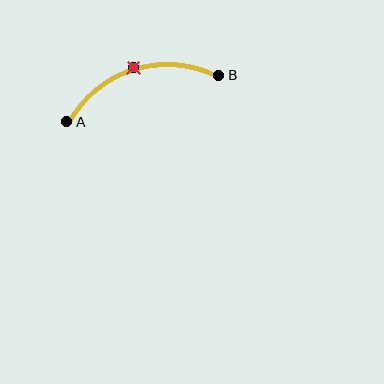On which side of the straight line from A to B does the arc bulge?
The arc bulges above the straight line connecting A and B.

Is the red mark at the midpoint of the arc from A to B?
Yes. The red mark lies on the arc at equal arc-length from both A and B — it is the arc midpoint.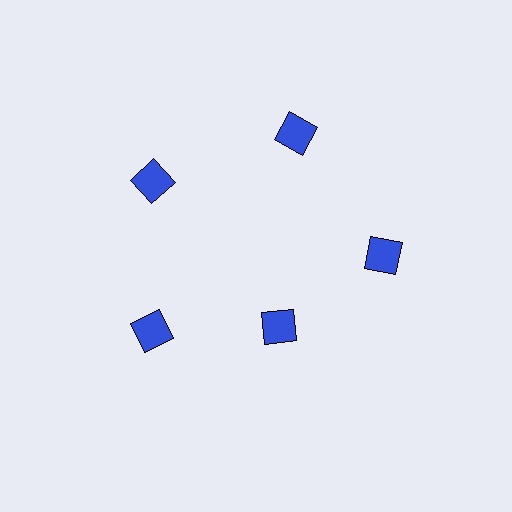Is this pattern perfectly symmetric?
No. The 5 blue diamonds are arranged in a ring, but one element near the 5 o'clock position is pulled inward toward the center, breaking the 5-fold rotational symmetry.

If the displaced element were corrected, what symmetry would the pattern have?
It would have 5-fold rotational symmetry — the pattern would map onto itself every 72 degrees.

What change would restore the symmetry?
The symmetry would be restored by moving it outward, back onto the ring so that all 5 diamonds sit at equal angles and equal distance from the center.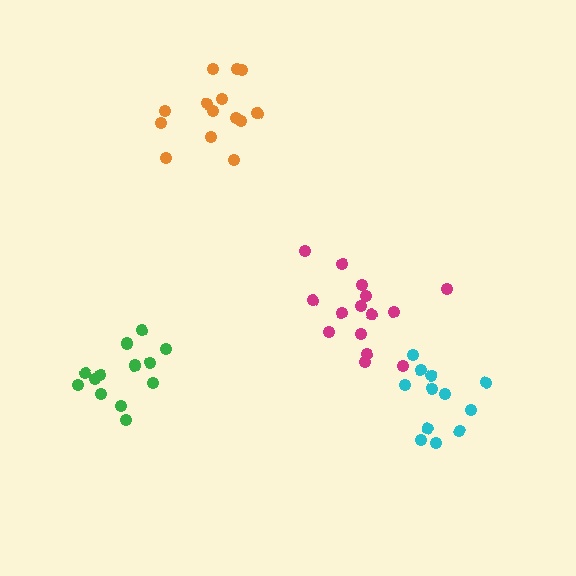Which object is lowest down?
The cyan cluster is bottommost.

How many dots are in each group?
Group 1: 12 dots, Group 2: 14 dots, Group 3: 13 dots, Group 4: 15 dots (54 total).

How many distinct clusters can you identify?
There are 4 distinct clusters.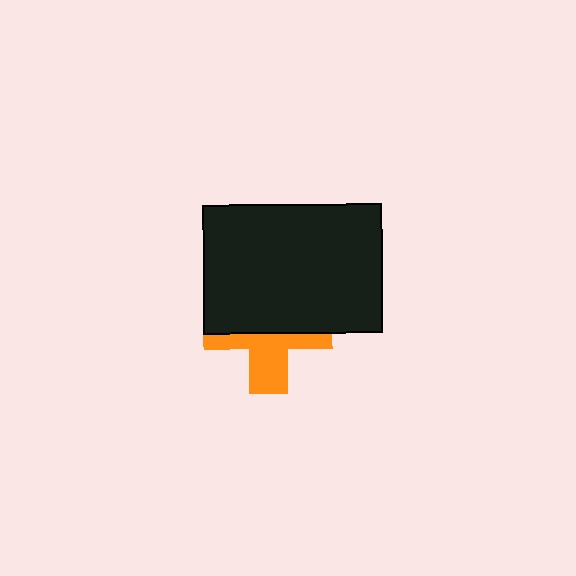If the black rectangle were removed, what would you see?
You would see the complete orange cross.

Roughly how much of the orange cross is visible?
A small part of it is visible (roughly 44%).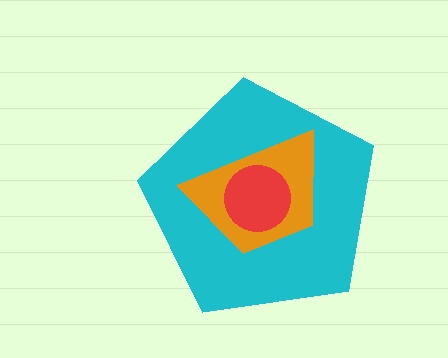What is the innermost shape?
The red circle.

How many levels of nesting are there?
3.